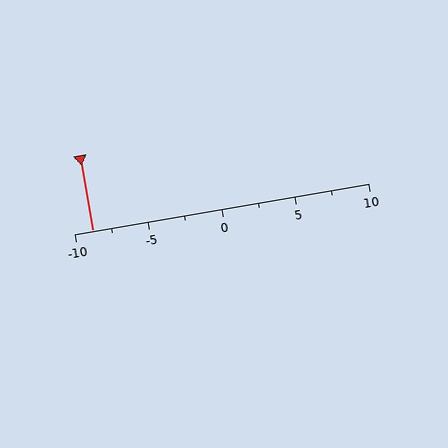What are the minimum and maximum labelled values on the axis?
The axis runs from -10 to 10.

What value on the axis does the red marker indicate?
The marker indicates approximately -8.8.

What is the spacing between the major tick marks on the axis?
The major ticks are spaced 5 apart.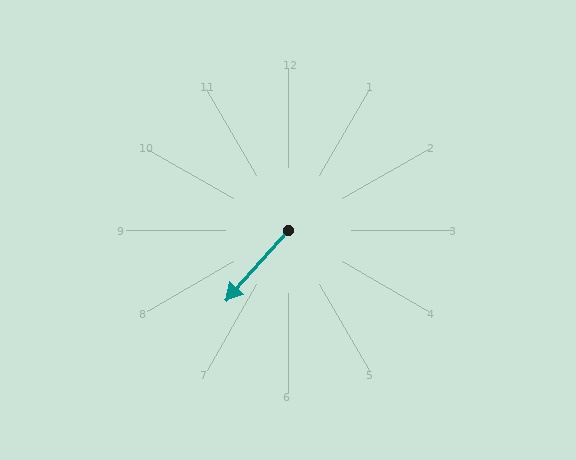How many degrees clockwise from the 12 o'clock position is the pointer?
Approximately 222 degrees.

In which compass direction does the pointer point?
Southwest.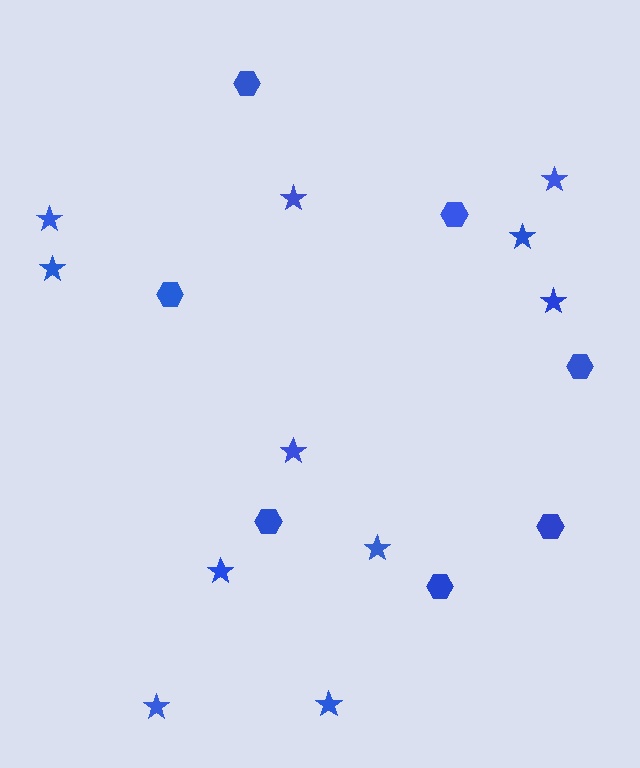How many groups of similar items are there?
There are 2 groups: one group of hexagons (7) and one group of stars (11).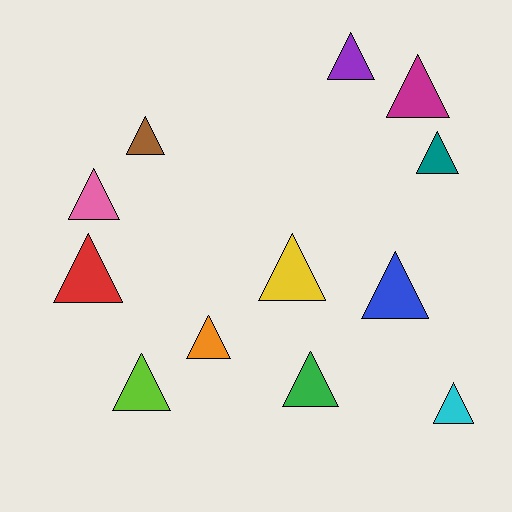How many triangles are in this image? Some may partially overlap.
There are 12 triangles.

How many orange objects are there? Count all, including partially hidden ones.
There is 1 orange object.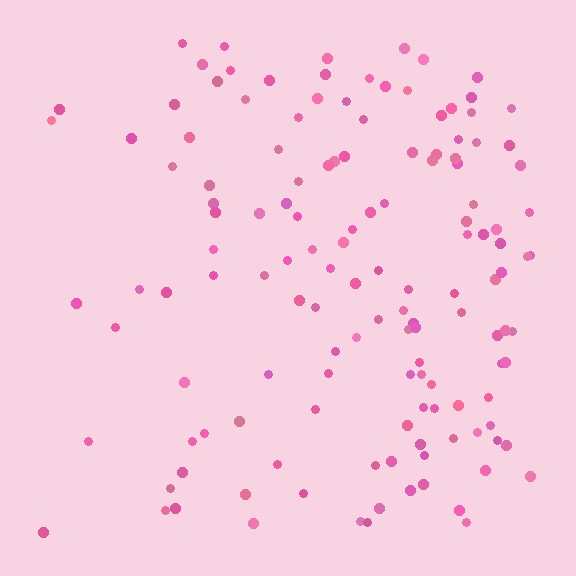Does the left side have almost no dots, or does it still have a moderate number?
Still a moderate number, just noticeably fewer than the right.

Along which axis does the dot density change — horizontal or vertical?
Horizontal.